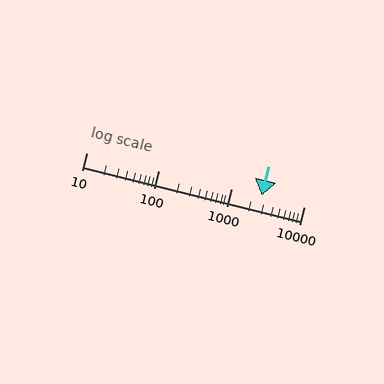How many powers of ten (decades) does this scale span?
The scale spans 3 decades, from 10 to 10000.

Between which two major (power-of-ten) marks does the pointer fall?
The pointer is between 1000 and 10000.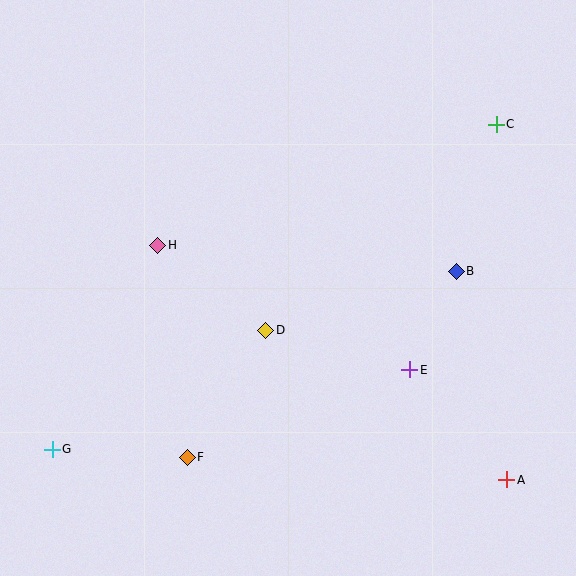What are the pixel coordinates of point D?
Point D is at (266, 330).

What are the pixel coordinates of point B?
Point B is at (456, 271).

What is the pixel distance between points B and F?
The distance between B and F is 327 pixels.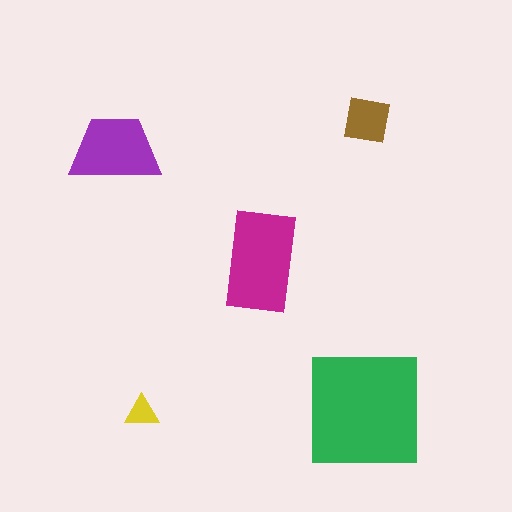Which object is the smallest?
The yellow triangle.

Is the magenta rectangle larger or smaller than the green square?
Smaller.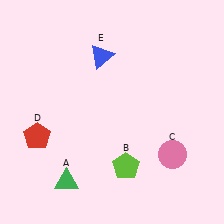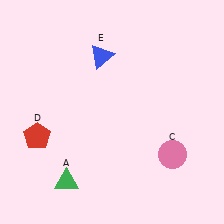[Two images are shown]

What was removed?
The lime pentagon (B) was removed in Image 2.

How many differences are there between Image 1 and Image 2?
There is 1 difference between the two images.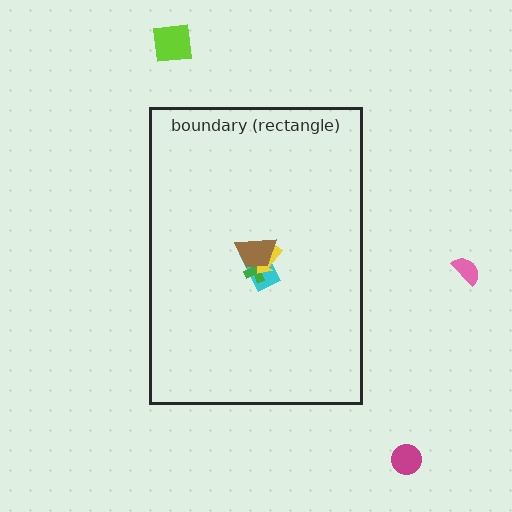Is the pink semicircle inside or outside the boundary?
Outside.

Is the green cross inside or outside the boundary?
Inside.